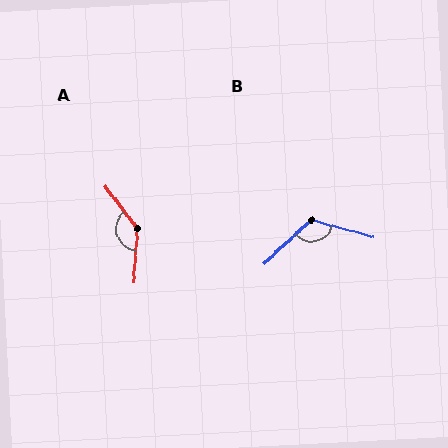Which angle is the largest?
A, at approximately 138 degrees.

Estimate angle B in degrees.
Approximately 122 degrees.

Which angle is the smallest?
B, at approximately 122 degrees.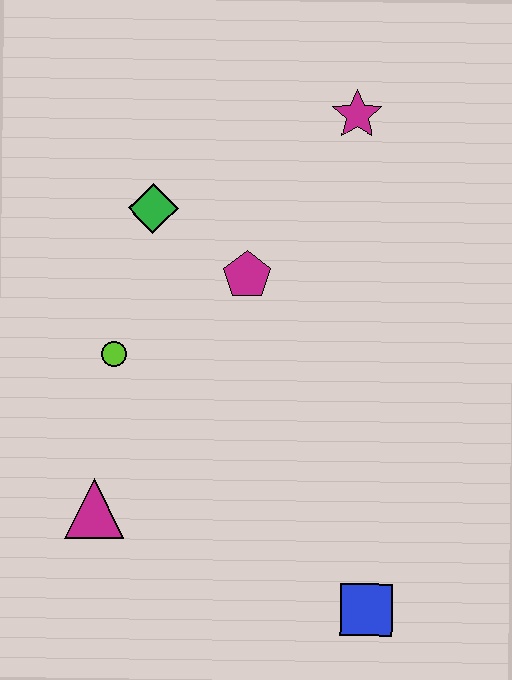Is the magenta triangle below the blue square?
No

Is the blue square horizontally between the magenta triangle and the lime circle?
No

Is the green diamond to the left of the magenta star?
Yes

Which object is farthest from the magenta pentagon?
The blue square is farthest from the magenta pentagon.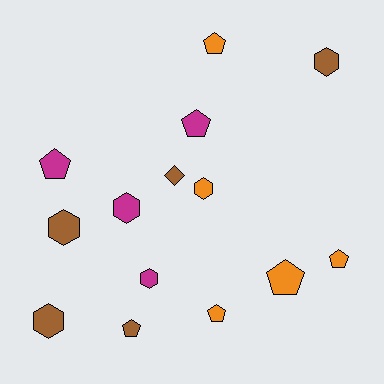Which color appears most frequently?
Orange, with 5 objects.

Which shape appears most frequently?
Pentagon, with 7 objects.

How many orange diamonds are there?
There are no orange diamonds.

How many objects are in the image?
There are 14 objects.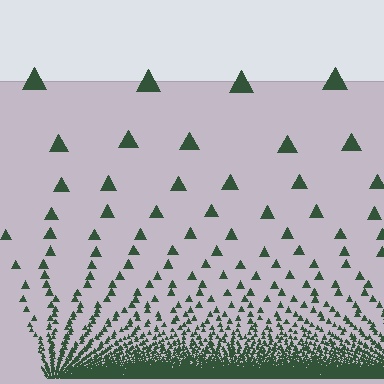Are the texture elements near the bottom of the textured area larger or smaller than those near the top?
Smaller. The gradient is inverted — elements near the bottom are smaller and denser.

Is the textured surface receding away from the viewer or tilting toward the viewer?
The surface appears to tilt toward the viewer. Texture elements get larger and sparser toward the top.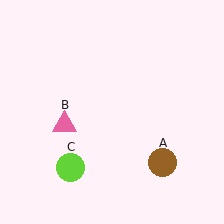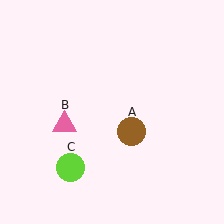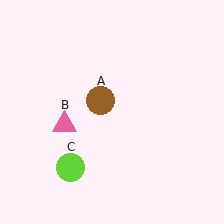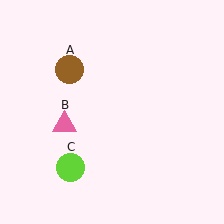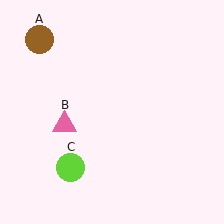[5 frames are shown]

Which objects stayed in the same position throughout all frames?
Pink triangle (object B) and lime circle (object C) remained stationary.